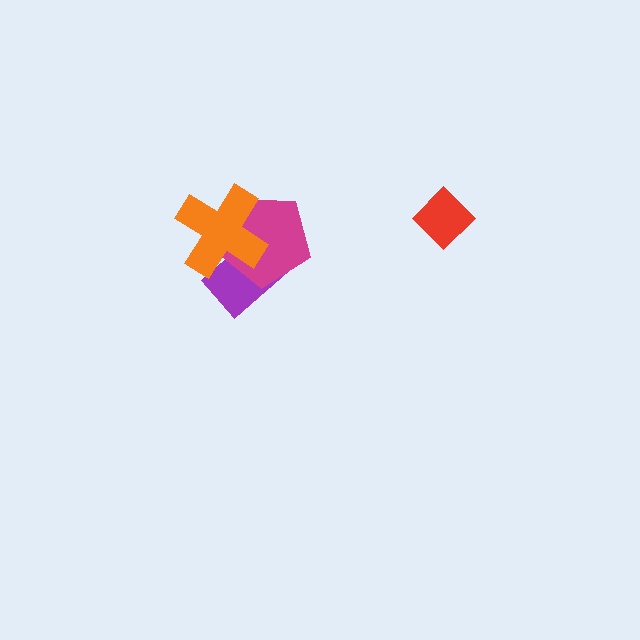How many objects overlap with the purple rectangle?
2 objects overlap with the purple rectangle.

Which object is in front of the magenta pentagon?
The orange cross is in front of the magenta pentagon.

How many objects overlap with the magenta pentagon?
2 objects overlap with the magenta pentagon.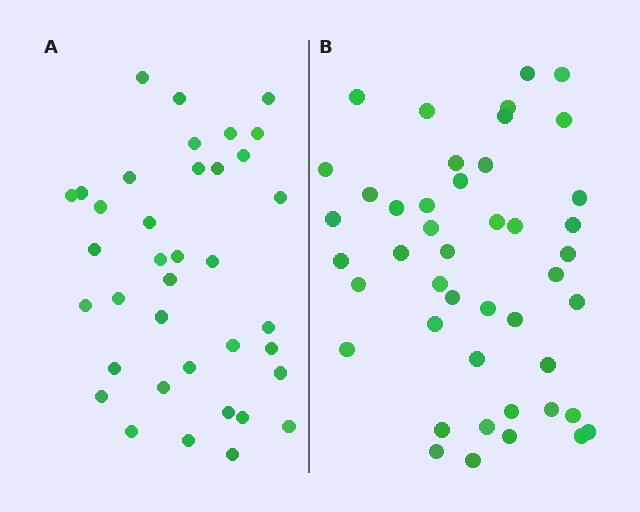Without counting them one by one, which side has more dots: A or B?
Region B (the right region) has more dots.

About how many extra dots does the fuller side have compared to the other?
Region B has roughly 8 or so more dots than region A.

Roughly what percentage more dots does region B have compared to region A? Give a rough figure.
About 20% more.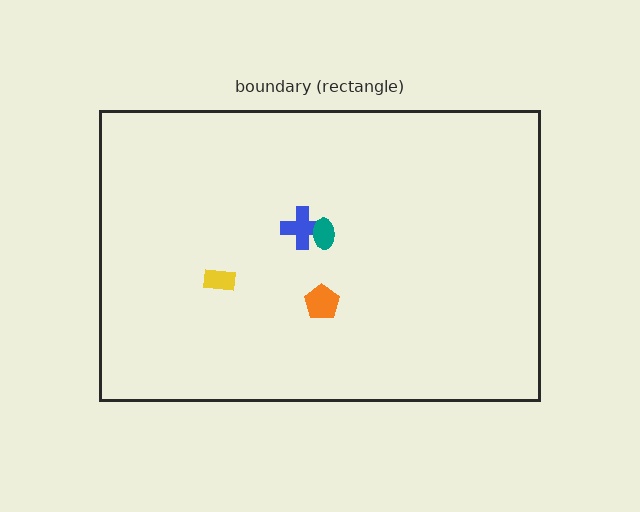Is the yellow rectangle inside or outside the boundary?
Inside.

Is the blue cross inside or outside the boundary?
Inside.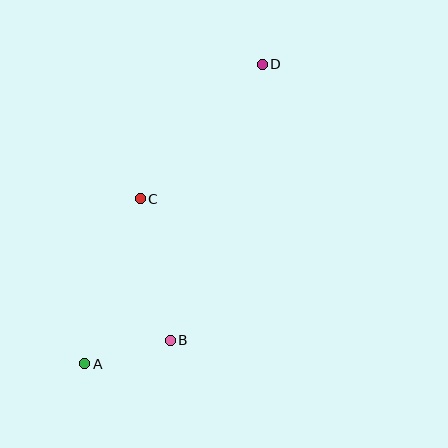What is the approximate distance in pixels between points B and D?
The distance between B and D is approximately 291 pixels.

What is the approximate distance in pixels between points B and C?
The distance between B and C is approximately 145 pixels.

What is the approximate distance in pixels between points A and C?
The distance between A and C is approximately 174 pixels.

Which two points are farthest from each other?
Points A and D are farthest from each other.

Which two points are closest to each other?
Points A and B are closest to each other.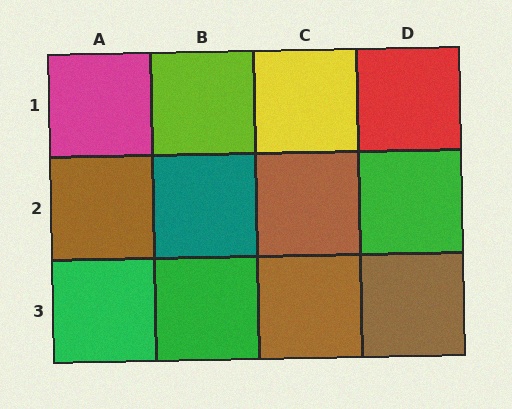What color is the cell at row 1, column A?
Magenta.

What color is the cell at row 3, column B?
Green.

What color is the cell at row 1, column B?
Lime.